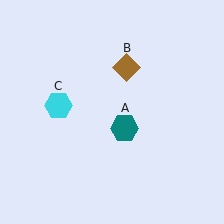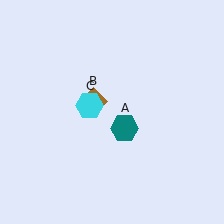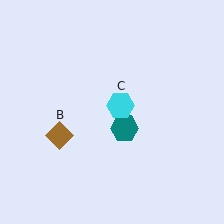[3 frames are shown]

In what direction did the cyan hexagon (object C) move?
The cyan hexagon (object C) moved right.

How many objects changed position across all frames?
2 objects changed position: brown diamond (object B), cyan hexagon (object C).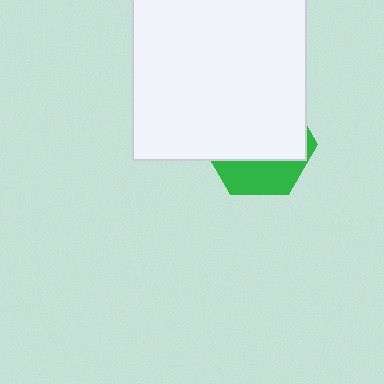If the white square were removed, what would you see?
You would see the complete green hexagon.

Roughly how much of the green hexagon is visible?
A small part of it is visible (roughly 32%).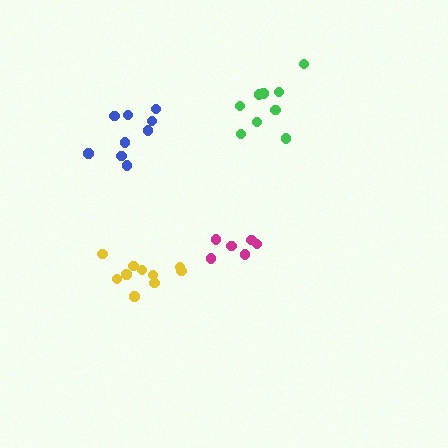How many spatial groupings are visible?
There are 4 spatial groupings.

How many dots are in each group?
Group 1: 6 dots, Group 2: 9 dots, Group 3: 10 dots, Group 4: 9 dots (34 total).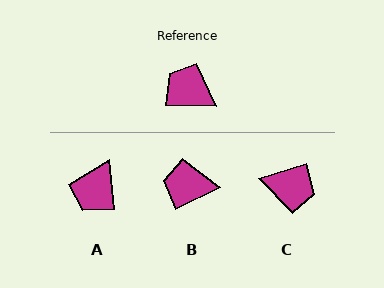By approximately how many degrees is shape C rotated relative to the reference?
Approximately 160 degrees clockwise.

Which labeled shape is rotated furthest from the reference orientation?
C, about 160 degrees away.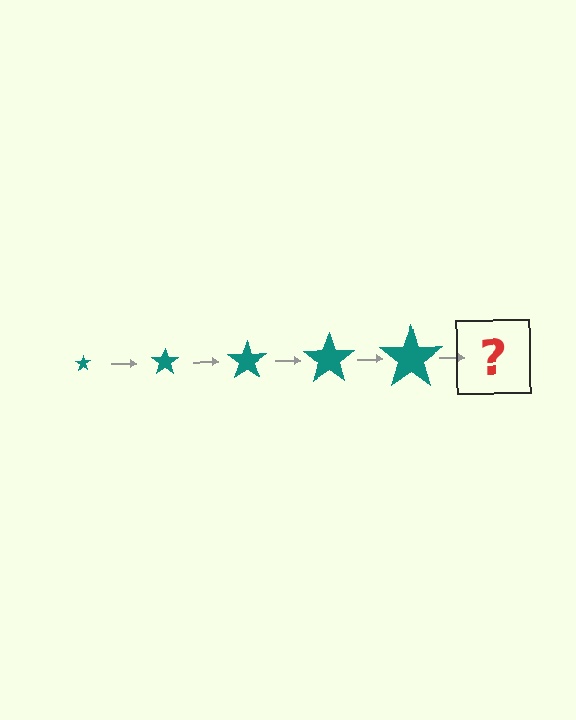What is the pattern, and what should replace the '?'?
The pattern is that the star gets progressively larger each step. The '?' should be a teal star, larger than the previous one.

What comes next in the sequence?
The next element should be a teal star, larger than the previous one.